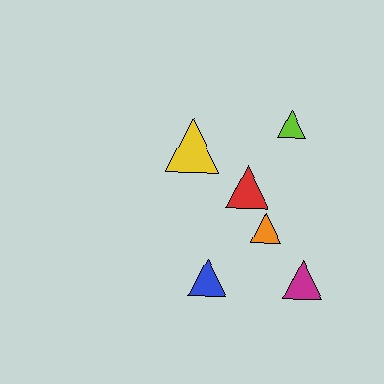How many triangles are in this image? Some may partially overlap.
There are 6 triangles.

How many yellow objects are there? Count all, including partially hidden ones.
There is 1 yellow object.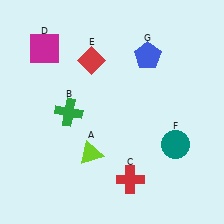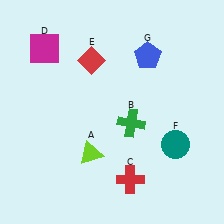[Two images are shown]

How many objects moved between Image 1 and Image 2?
1 object moved between the two images.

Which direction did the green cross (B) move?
The green cross (B) moved right.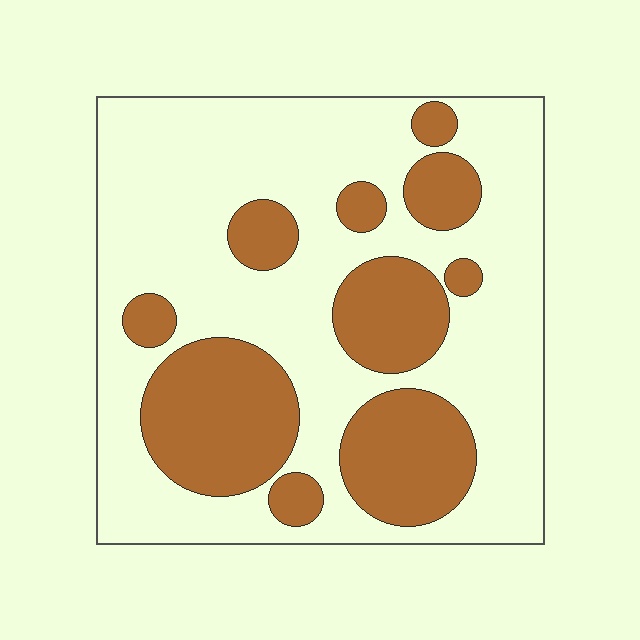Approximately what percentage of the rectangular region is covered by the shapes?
Approximately 30%.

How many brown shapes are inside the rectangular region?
10.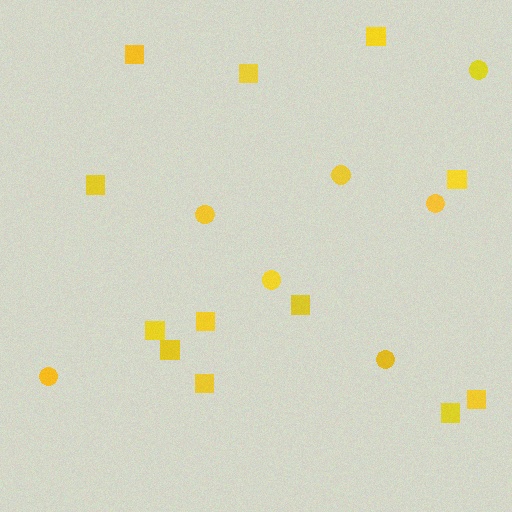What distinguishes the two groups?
There are 2 groups: one group of circles (7) and one group of squares (12).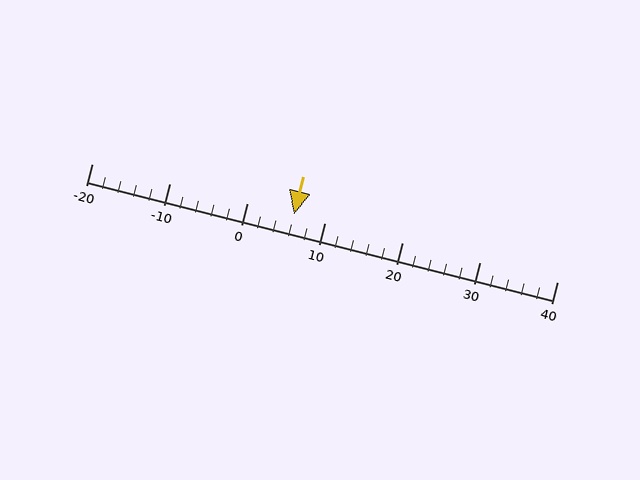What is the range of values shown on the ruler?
The ruler shows values from -20 to 40.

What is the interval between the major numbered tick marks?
The major tick marks are spaced 10 units apart.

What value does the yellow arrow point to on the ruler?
The yellow arrow points to approximately 6.